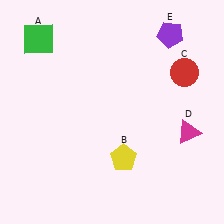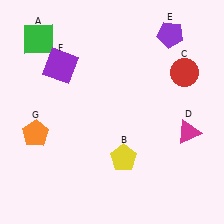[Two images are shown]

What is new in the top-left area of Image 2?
A purple square (F) was added in the top-left area of Image 2.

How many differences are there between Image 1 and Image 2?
There are 2 differences between the two images.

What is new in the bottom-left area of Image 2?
An orange pentagon (G) was added in the bottom-left area of Image 2.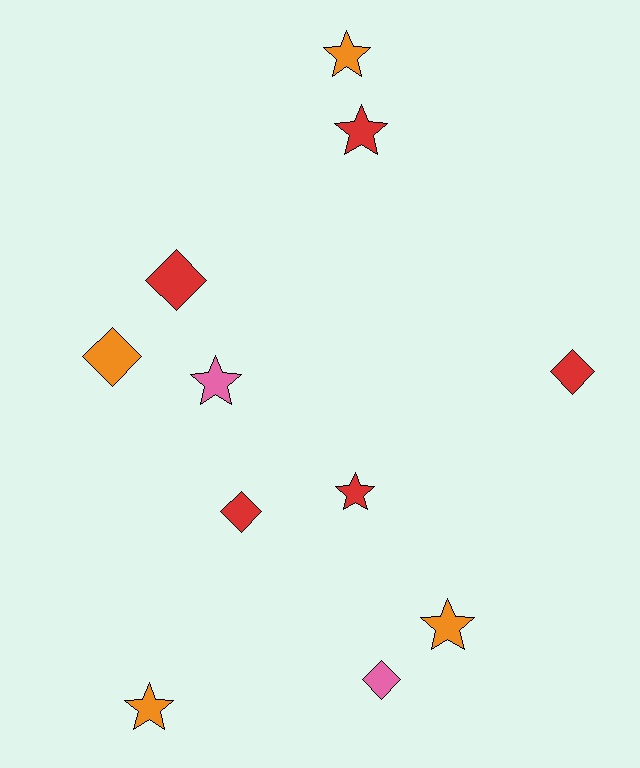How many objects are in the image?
There are 11 objects.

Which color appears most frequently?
Red, with 5 objects.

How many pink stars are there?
There is 1 pink star.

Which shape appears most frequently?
Star, with 6 objects.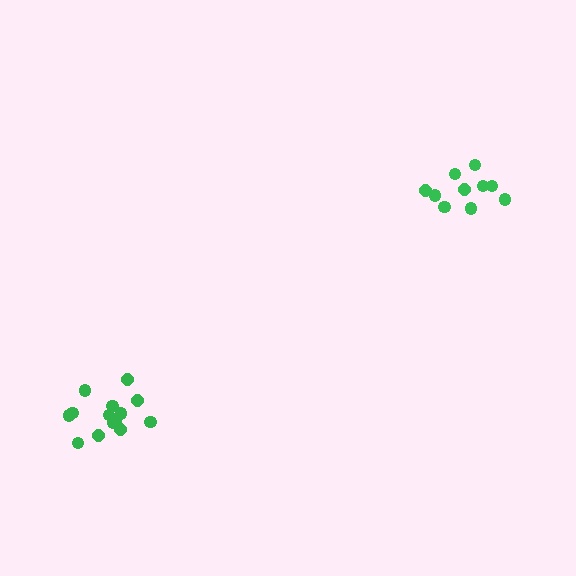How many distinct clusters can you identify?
There are 2 distinct clusters.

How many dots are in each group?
Group 1: 14 dots, Group 2: 10 dots (24 total).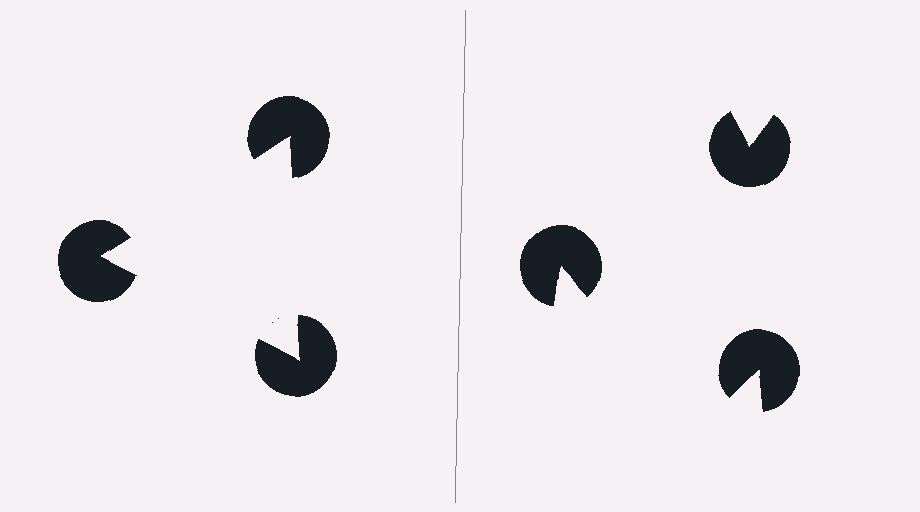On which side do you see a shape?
An illusory triangle appears on the left side. On the right side the wedge cuts are rotated, so no coherent shape forms.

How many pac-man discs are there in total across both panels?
6 — 3 on each side.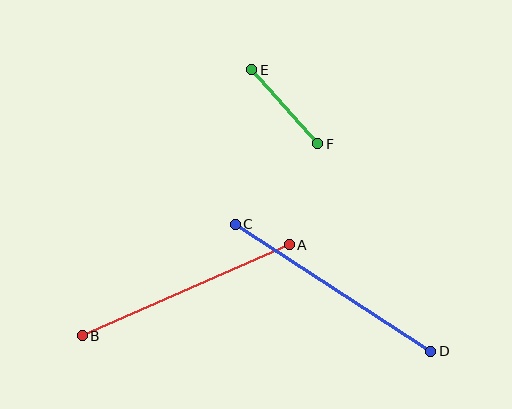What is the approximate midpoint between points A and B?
The midpoint is at approximately (186, 290) pixels.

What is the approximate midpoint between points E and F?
The midpoint is at approximately (285, 107) pixels.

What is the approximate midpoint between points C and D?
The midpoint is at approximately (333, 288) pixels.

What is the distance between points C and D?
The distance is approximately 233 pixels.